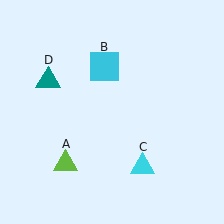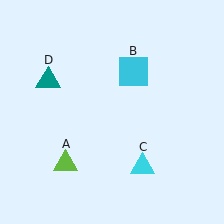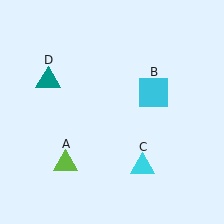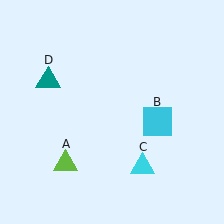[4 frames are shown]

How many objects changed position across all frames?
1 object changed position: cyan square (object B).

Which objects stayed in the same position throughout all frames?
Lime triangle (object A) and cyan triangle (object C) and teal triangle (object D) remained stationary.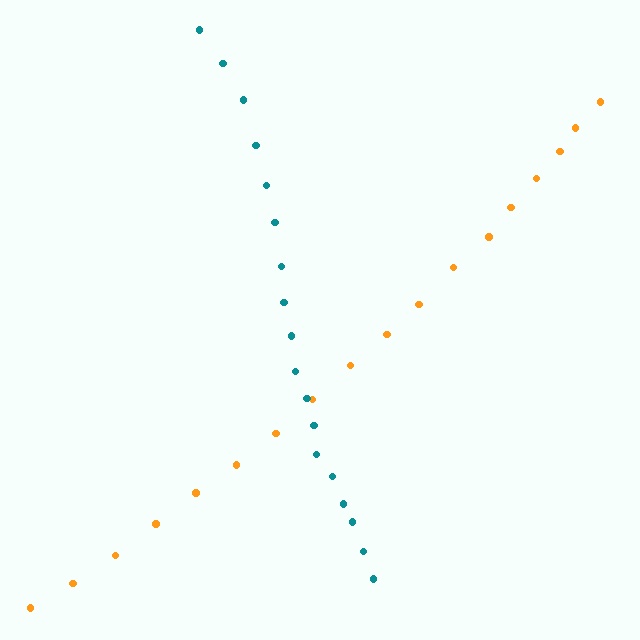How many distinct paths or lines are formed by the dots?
There are 2 distinct paths.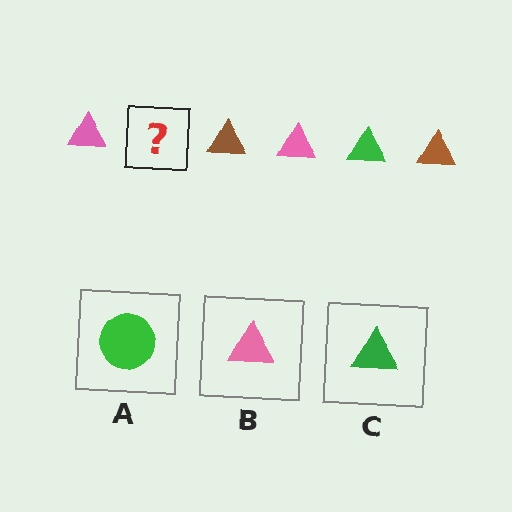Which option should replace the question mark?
Option C.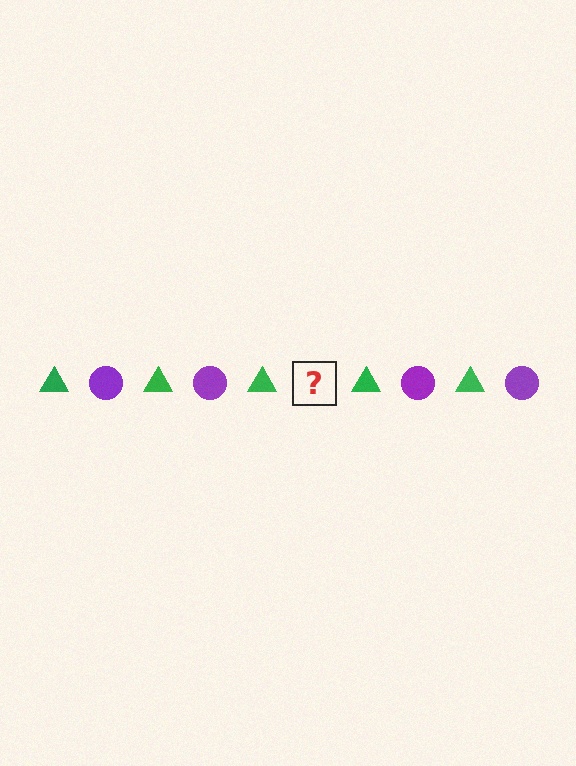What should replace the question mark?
The question mark should be replaced with a purple circle.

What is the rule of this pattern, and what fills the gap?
The rule is that the pattern alternates between green triangle and purple circle. The gap should be filled with a purple circle.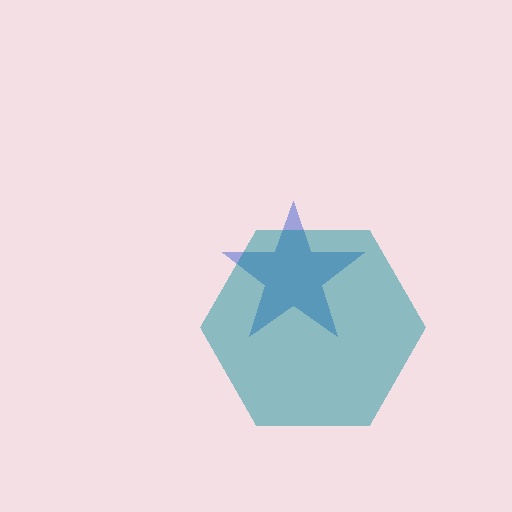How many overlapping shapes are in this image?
There are 2 overlapping shapes in the image.